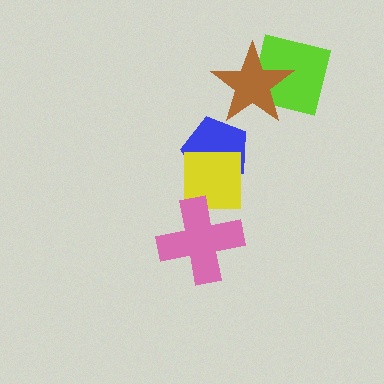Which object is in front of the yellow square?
The pink cross is in front of the yellow square.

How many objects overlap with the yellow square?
2 objects overlap with the yellow square.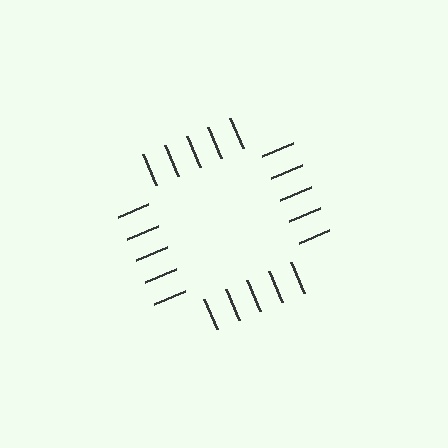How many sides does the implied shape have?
4 sides — the line-ends trace a square.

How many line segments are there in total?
20 — 5 along each of the 4 edges.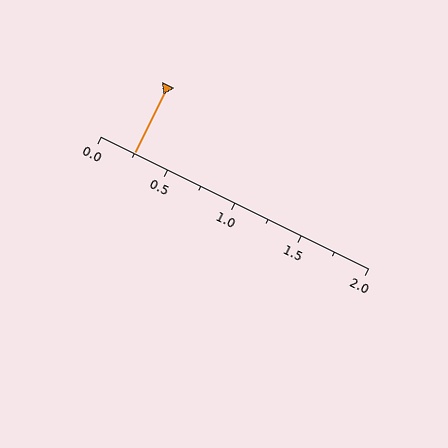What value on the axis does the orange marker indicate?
The marker indicates approximately 0.25.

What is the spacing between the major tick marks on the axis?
The major ticks are spaced 0.5 apart.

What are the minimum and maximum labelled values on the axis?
The axis runs from 0.0 to 2.0.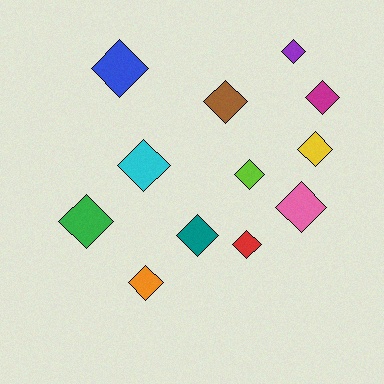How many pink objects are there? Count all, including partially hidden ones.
There is 1 pink object.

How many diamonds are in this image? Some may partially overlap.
There are 12 diamonds.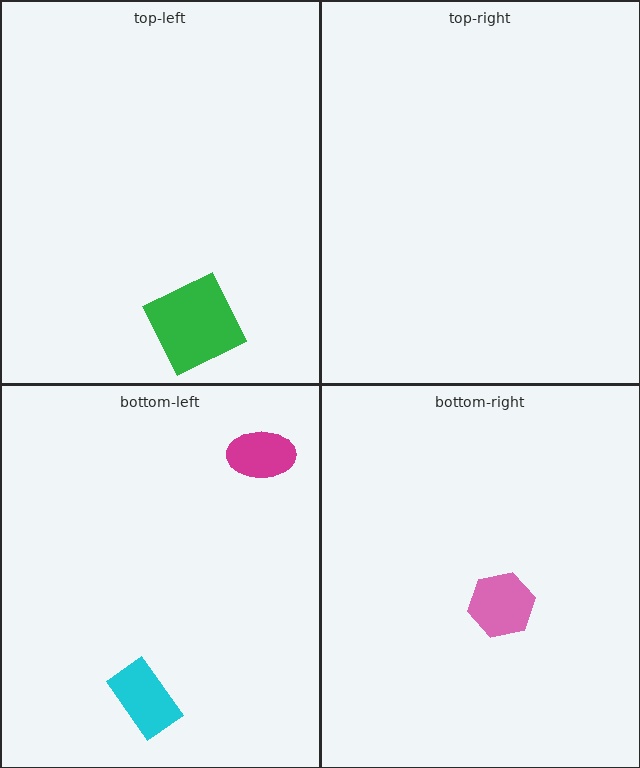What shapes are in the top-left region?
The green diamond.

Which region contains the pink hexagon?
The bottom-right region.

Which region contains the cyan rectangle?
The bottom-left region.